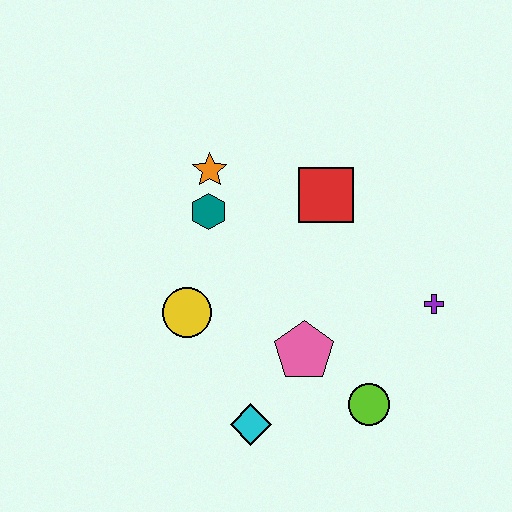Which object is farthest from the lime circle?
The orange star is farthest from the lime circle.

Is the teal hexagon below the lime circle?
No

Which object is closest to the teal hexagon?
The orange star is closest to the teal hexagon.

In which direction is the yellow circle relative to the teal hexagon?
The yellow circle is below the teal hexagon.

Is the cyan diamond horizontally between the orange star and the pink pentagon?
Yes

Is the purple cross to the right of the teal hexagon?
Yes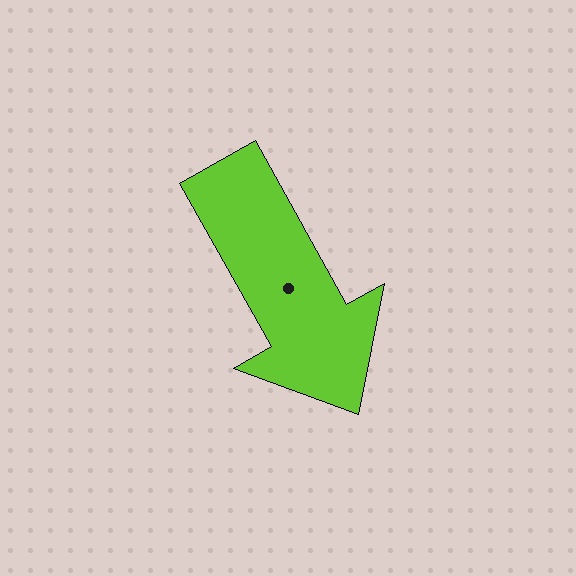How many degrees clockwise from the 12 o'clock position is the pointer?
Approximately 151 degrees.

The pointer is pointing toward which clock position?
Roughly 5 o'clock.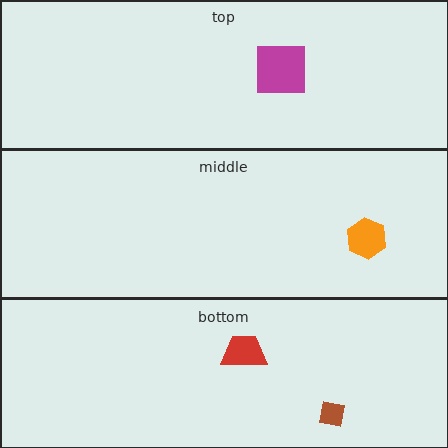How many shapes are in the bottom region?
2.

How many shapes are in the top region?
1.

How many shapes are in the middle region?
1.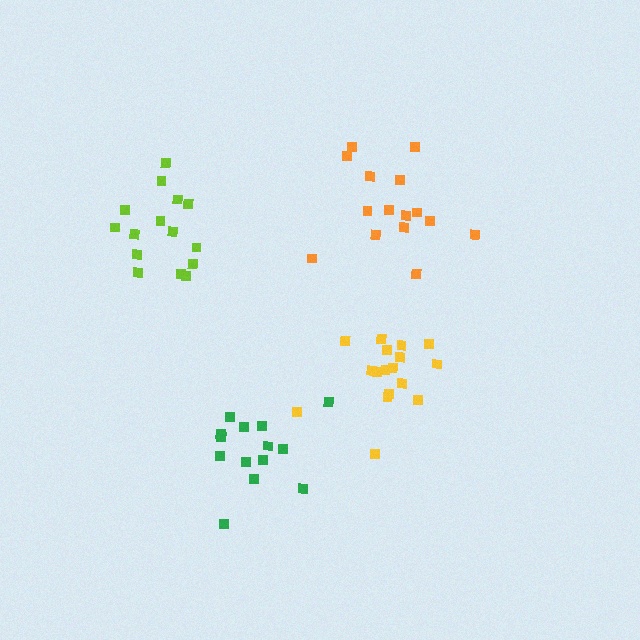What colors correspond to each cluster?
The clusters are colored: orange, yellow, lime, green.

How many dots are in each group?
Group 1: 15 dots, Group 2: 17 dots, Group 3: 15 dots, Group 4: 14 dots (61 total).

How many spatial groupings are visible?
There are 4 spatial groupings.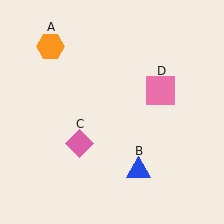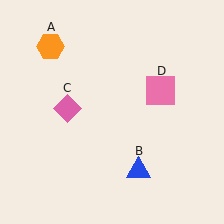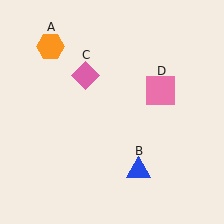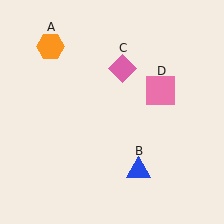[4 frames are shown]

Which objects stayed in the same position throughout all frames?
Orange hexagon (object A) and blue triangle (object B) and pink square (object D) remained stationary.